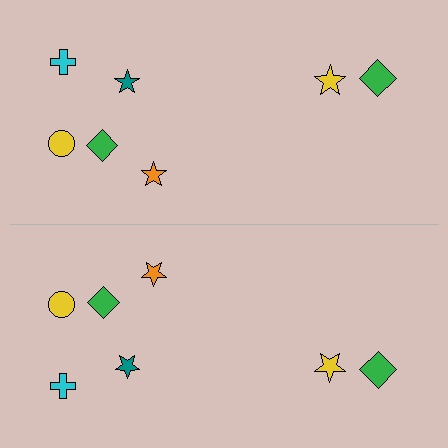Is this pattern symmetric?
Yes, this pattern has bilateral (reflection) symmetry.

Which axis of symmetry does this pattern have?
The pattern has a horizontal axis of symmetry running through the center of the image.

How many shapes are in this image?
There are 14 shapes in this image.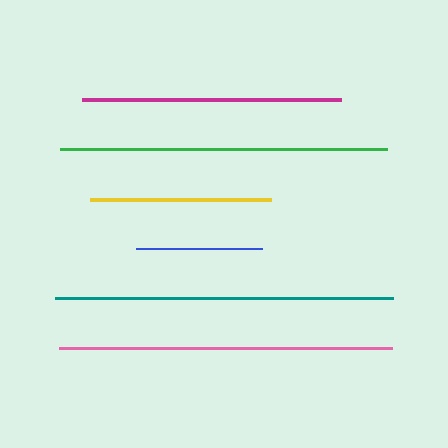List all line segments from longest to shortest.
From longest to shortest: teal, pink, green, magenta, yellow, blue.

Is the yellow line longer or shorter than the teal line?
The teal line is longer than the yellow line.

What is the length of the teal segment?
The teal segment is approximately 338 pixels long.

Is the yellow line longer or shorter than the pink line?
The pink line is longer than the yellow line.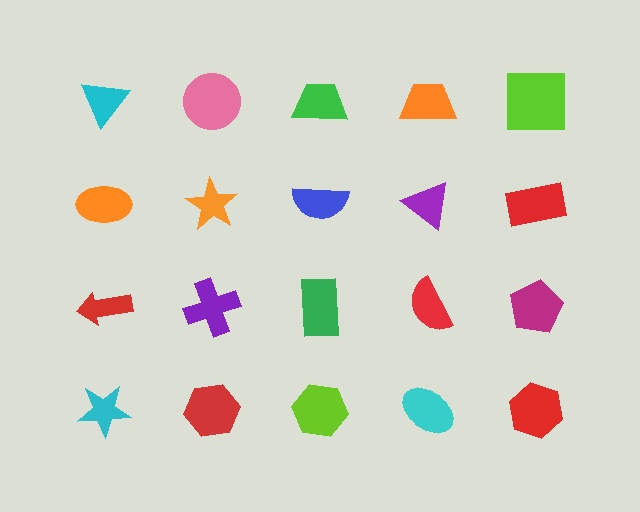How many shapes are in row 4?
5 shapes.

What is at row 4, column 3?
A lime hexagon.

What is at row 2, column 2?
An orange star.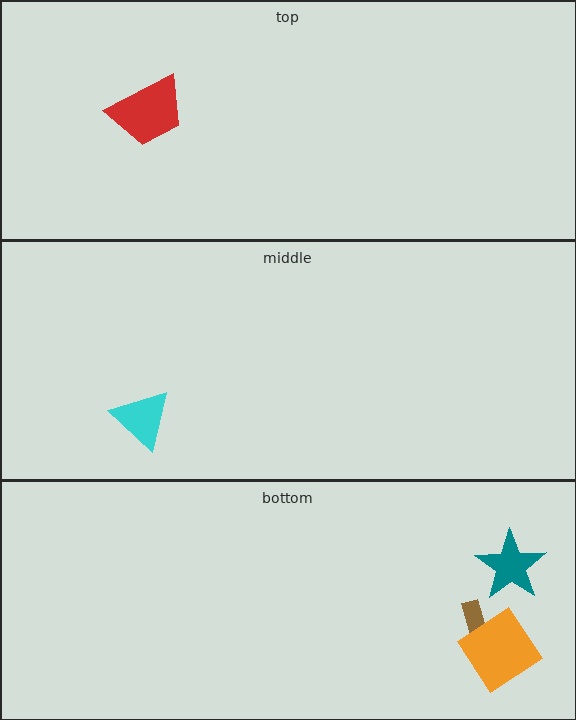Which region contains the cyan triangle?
The middle region.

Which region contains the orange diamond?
The bottom region.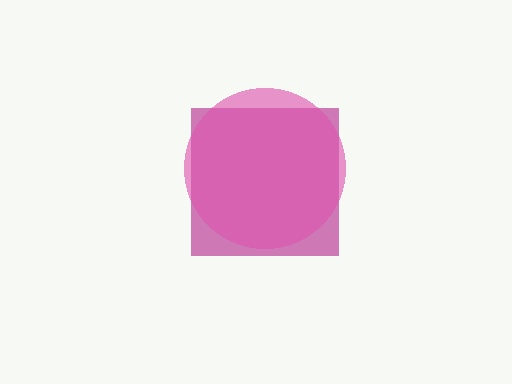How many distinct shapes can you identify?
There are 2 distinct shapes: a magenta square, a pink circle.